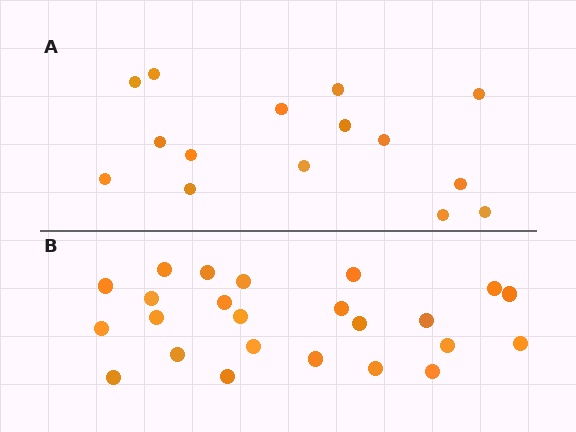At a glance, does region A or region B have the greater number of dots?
Region B (the bottom region) has more dots.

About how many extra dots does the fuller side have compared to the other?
Region B has roughly 8 or so more dots than region A.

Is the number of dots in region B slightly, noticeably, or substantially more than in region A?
Region B has substantially more. The ratio is roughly 1.6 to 1.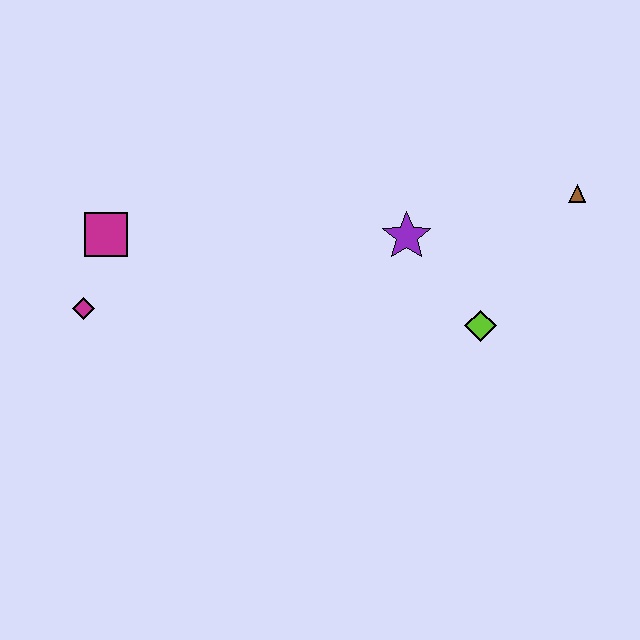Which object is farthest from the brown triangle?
The magenta diamond is farthest from the brown triangle.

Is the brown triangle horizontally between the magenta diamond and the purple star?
No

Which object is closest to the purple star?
The lime diamond is closest to the purple star.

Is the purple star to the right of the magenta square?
Yes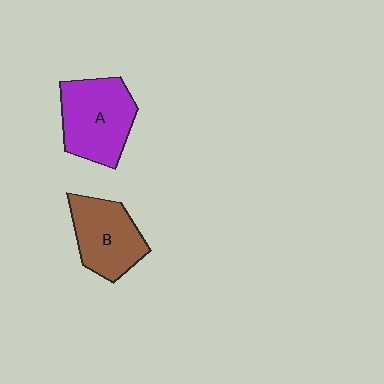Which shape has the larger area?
Shape A (purple).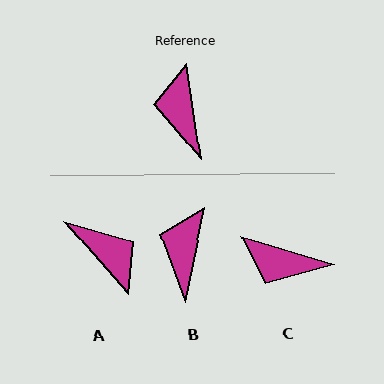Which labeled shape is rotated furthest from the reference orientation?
A, about 147 degrees away.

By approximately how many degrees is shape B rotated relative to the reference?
Approximately 20 degrees clockwise.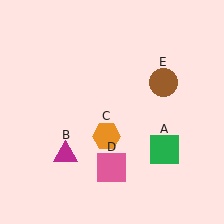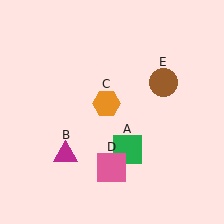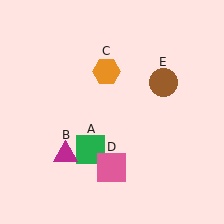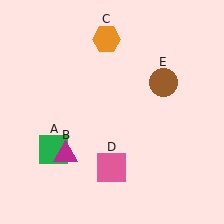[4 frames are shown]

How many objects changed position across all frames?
2 objects changed position: green square (object A), orange hexagon (object C).